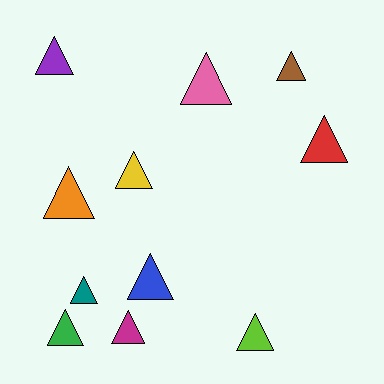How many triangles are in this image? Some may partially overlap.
There are 11 triangles.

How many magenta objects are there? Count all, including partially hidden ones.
There is 1 magenta object.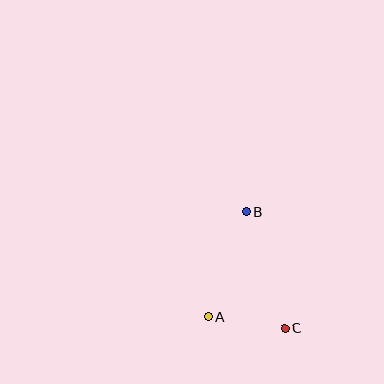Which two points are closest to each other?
Points A and C are closest to each other.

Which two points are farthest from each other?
Points B and C are farthest from each other.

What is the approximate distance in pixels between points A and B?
The distance between A and B is approximately 111 pixels.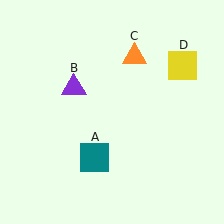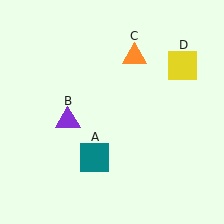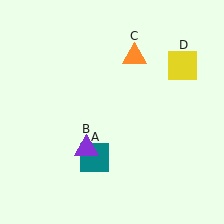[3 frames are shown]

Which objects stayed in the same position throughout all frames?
Teal square (object A) and orange triangle (object C) and yellow square (object D) remained stationary.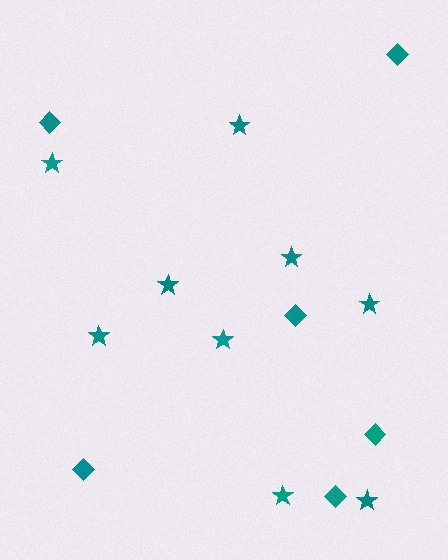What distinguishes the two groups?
There are 2 groups: one group of stars (9) and one group of diamonds (6).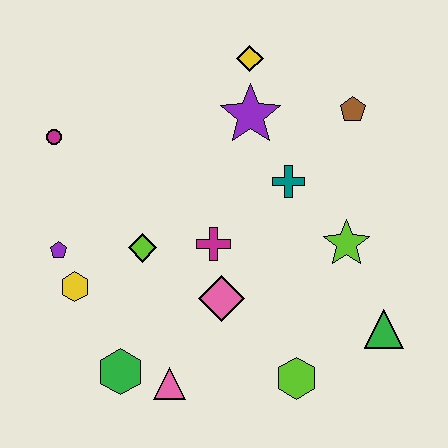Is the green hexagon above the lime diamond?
No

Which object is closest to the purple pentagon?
The yellow hexagon is closest to the purple pentagon.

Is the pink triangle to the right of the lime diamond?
Yes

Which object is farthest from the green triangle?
The magenta circle is farthest from the green triangle.